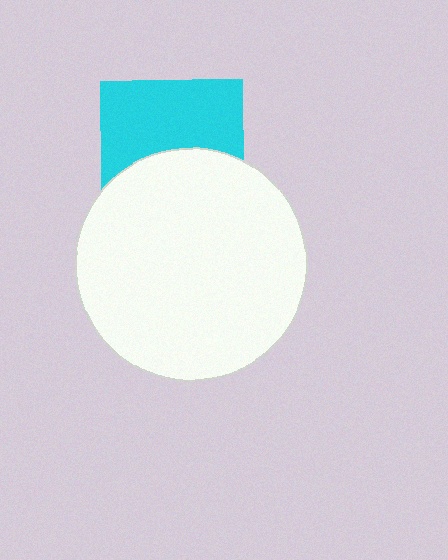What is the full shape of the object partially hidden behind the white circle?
The partially hidden object is a cyan square.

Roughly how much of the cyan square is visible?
About half of it is visible (roughly 54%).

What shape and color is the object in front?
The object in front is a white circle.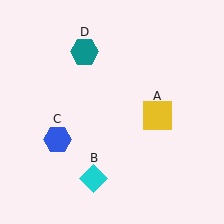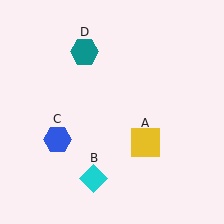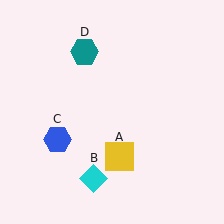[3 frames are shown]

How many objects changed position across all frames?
1 object changed position: yellow square (object A).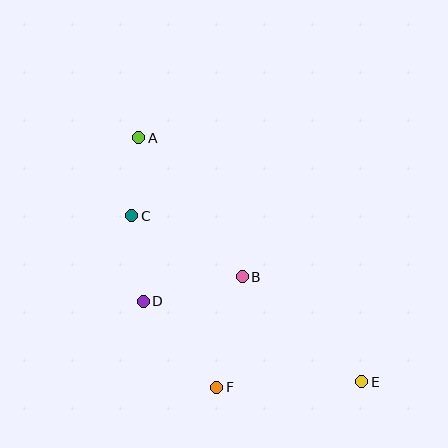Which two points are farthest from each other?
Points A and E are farthest from each other.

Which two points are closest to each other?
Points A and C are closest to each other.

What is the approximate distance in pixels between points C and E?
The distance between C and E is approximately 283 pixels.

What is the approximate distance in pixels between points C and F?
The distance between C and F is approximately 191 pixels.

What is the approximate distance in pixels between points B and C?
The distance between B and C is approximately 126 pixels.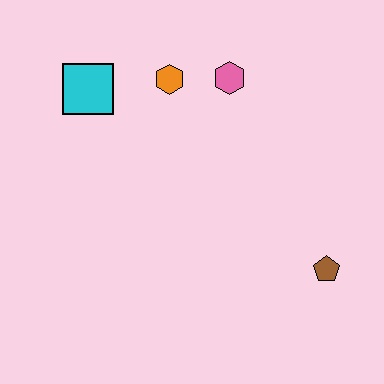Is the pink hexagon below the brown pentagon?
No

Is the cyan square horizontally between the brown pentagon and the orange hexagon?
No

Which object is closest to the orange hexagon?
The pink hexagon is closest to the orange hexagon.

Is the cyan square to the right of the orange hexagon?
No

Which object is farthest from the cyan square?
The brown pentagon is farthest from the cyan square.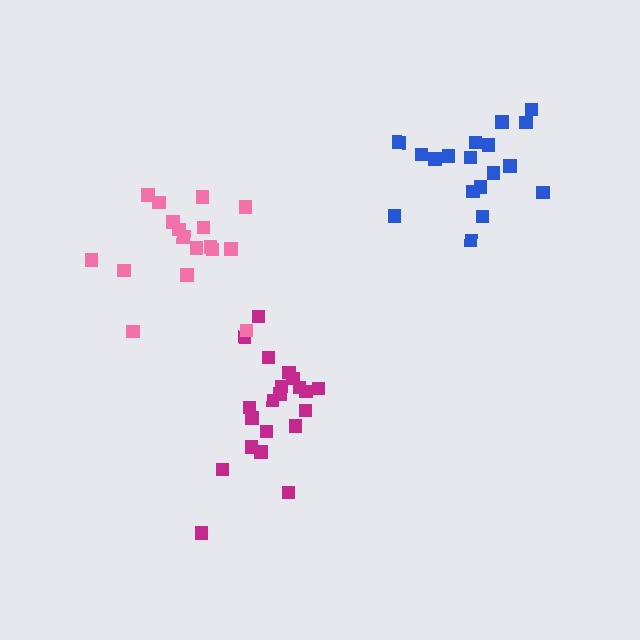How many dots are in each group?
Group 1: 21 dots, Group 2: 17 dots, Group 3: 18 dots (56 total).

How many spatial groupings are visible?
There are 3 spatial groupings.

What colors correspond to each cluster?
The clusters are colored: magenta, pink, blue.